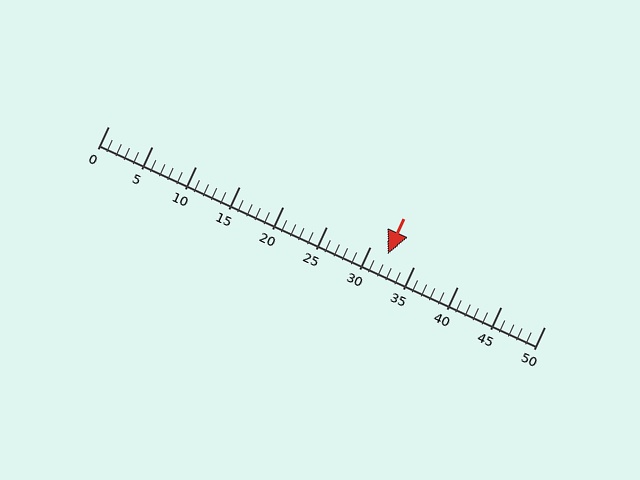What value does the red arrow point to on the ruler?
The red arrow points to approximately 32.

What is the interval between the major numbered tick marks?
The major tick marks are spaced 5 units apart.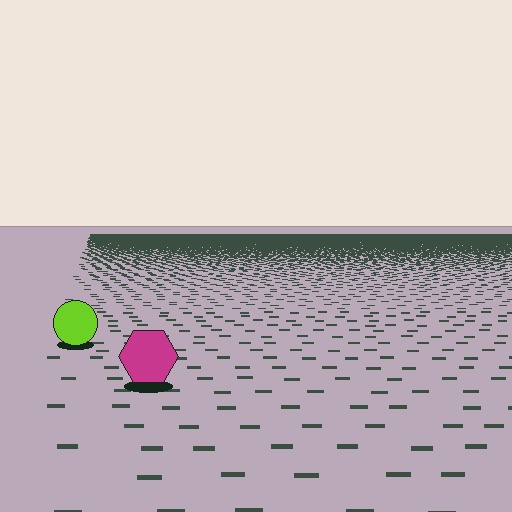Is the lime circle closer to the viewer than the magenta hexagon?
No. The magenta hexagon is closer — you can tell from the texture gradient: the ground texture is coarser near it.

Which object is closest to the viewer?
The magenta hexagon is closest. The texture marks near it are larger and more spread out.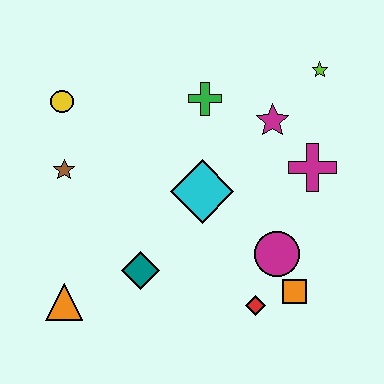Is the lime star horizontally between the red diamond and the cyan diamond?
No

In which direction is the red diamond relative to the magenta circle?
The red diamond is below the magenta circle.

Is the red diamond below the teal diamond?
Yes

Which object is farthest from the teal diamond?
The lime star is farthest from the teal diamond.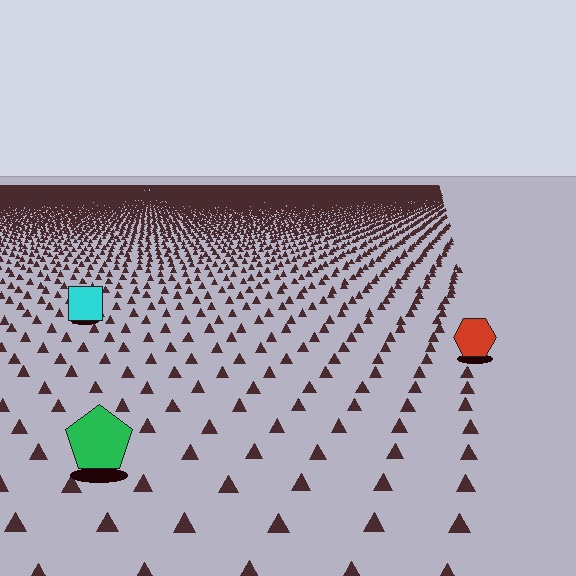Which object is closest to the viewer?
The green pentagon is closest. The texture marks near it are larger and more spread out.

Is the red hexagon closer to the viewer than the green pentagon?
No. The green pentagon is closer — you can tell from the texture gradient: the ground texture is coarser near it.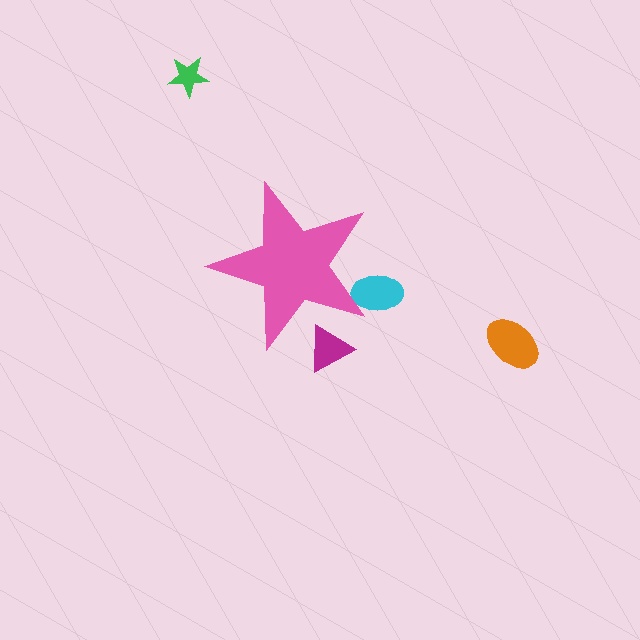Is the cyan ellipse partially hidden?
Yes, the cyan ellipse is partially hidden behind the pink star.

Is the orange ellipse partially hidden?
No, the orange ellipse is fully visible.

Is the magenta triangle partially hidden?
Yes, the magenta triangle is partially hidden behind the pink star.